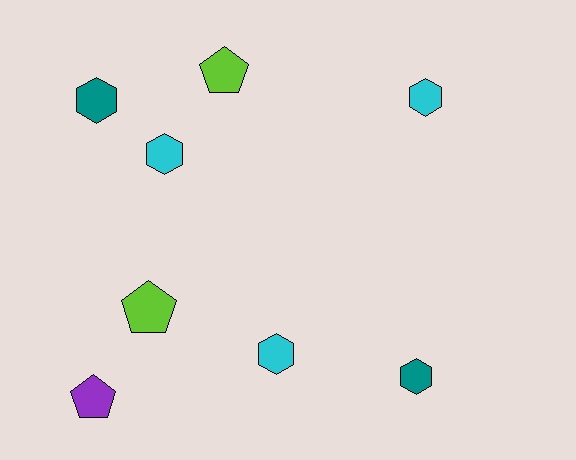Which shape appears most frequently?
Hexagon, with 5 objects.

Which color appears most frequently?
Cyan, with 3 objects.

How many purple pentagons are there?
There is 1 purple pentagon.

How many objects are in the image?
There are 8 objects.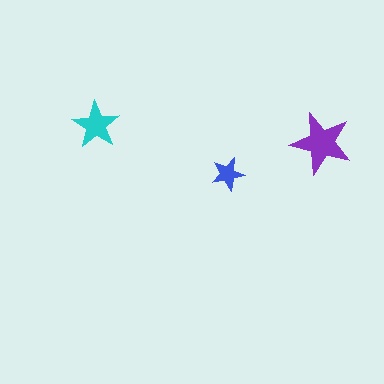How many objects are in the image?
There are 3 objects in the image.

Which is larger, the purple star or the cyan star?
The purple one.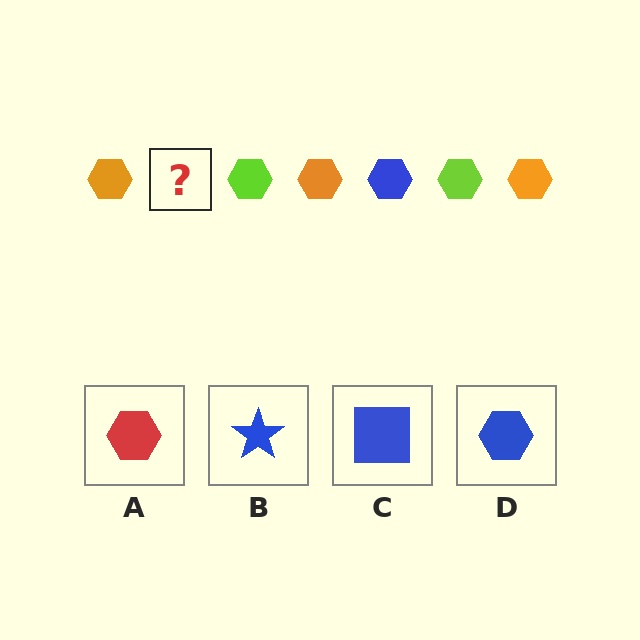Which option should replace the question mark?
Option D.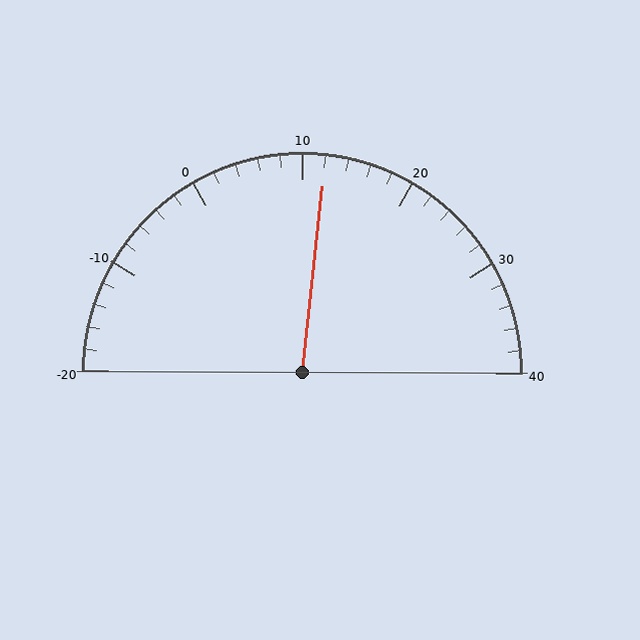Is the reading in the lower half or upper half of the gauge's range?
The reading is in the upper half of the range (-20 to 40).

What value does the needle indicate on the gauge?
The needle indicates approximately 12.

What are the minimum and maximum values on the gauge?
The gauge ranges from -20 to 40.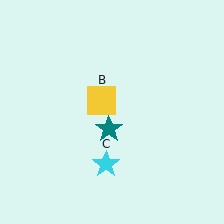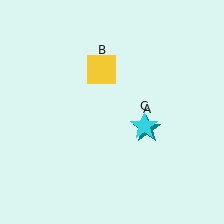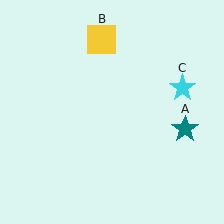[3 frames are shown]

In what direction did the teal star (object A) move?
The teal star (object A) moved right.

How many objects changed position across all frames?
3 objects changed position: teal star (object A), yellow square (object B), cyan star (object C).